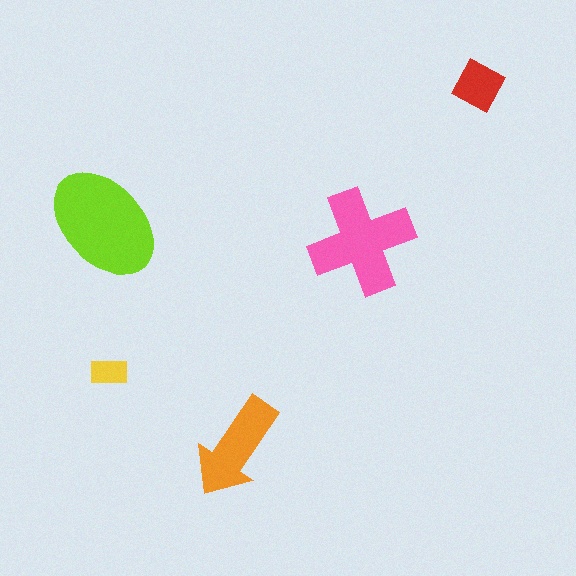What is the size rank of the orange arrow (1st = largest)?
3rd.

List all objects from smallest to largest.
The yellow rectangle, the red diamond, the orange arrow, the pink cross, the lime ellipse.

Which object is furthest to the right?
The red diamond is rightmost.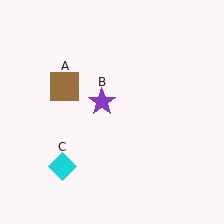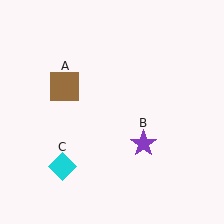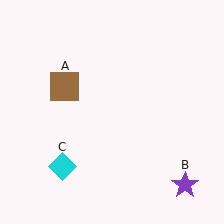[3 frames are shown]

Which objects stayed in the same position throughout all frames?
Brown square (object A) and cyan diamond (object C) remained stationary.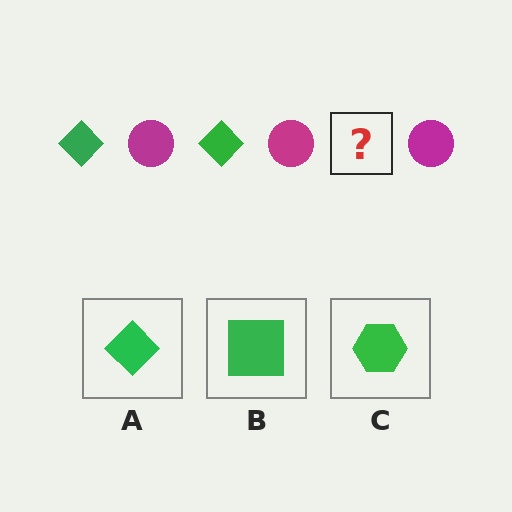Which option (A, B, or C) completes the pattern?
A.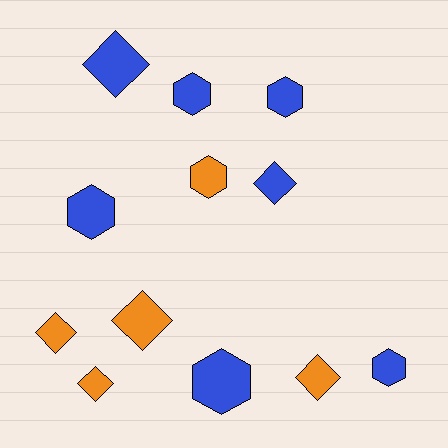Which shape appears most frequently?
Diamond, with 6 objects.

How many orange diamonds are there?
There are 4 orange diamonds.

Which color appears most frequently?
Blue, with 7 objects.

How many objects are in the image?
There are 12 objects.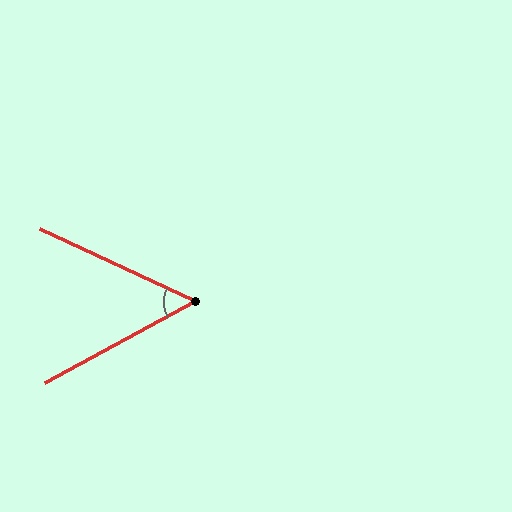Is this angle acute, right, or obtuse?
It is acute.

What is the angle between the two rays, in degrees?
Approximately 53 degrees.